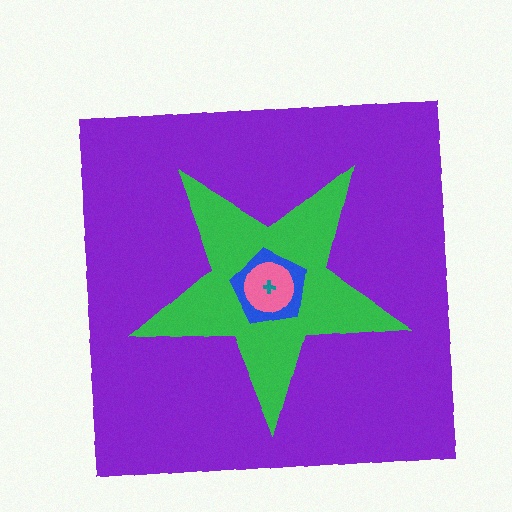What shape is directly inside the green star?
The blue pentagon.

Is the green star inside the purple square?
Yes.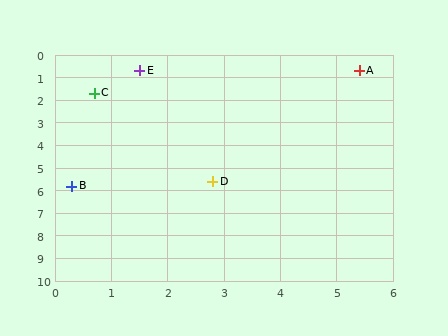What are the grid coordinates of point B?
Point B is at approximately (0.3, 5.8).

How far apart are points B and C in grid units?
Points B and C are about 4.1 grid units apart.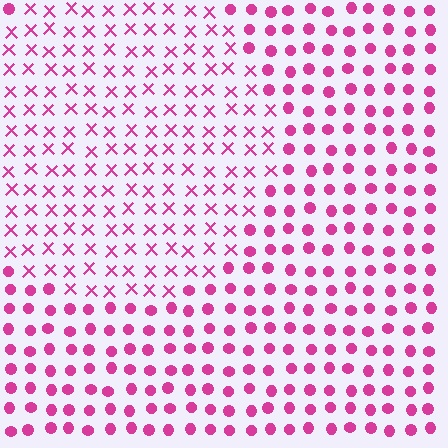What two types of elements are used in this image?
The image uses X marks inside the circle region and circles outside it.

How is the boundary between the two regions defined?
The boundary is defined by a change in element shape: X marks inside vs. circles outside. All elements share the same color and spacing.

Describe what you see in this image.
The image is filled with small magenta elements arranged in a uniform grid. A circle-shaped region contains X marks, while the surrounding area contains circles. The boundary is defined purely by the change in element shape.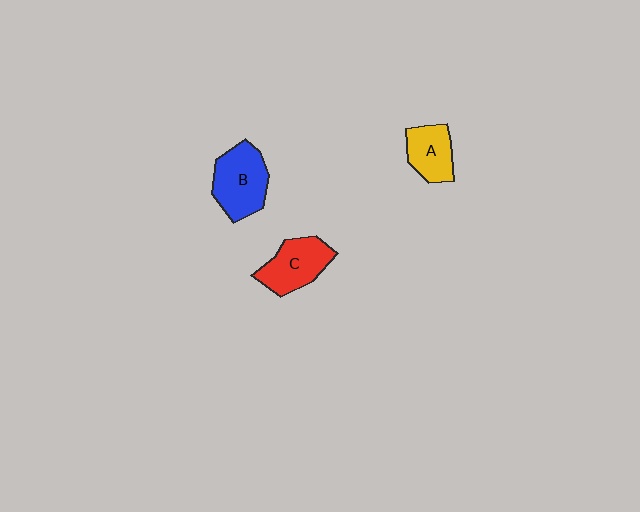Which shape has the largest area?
Shape B (blue).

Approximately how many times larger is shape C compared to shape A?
Approximately 1.3 times.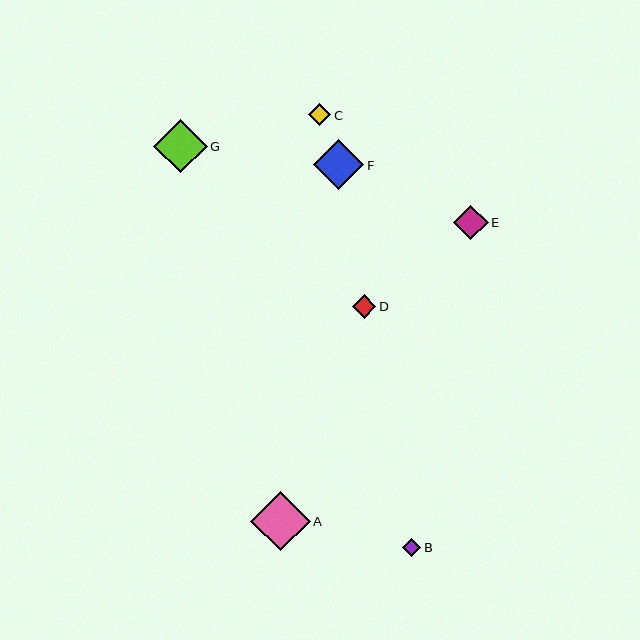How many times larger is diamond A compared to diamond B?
Diamond A is approximately 3.4 times the size of diamond B.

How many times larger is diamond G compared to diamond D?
Diamond G is approximately 2.2 times the size of diamond D.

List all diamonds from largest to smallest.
From largest to smallest: A, G, F, E, D, C, B.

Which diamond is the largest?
Diamond A is the largest with a size of approximately 60 pixels.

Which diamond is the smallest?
Diamond B is the smallest with a size of approximately 18 pixels.